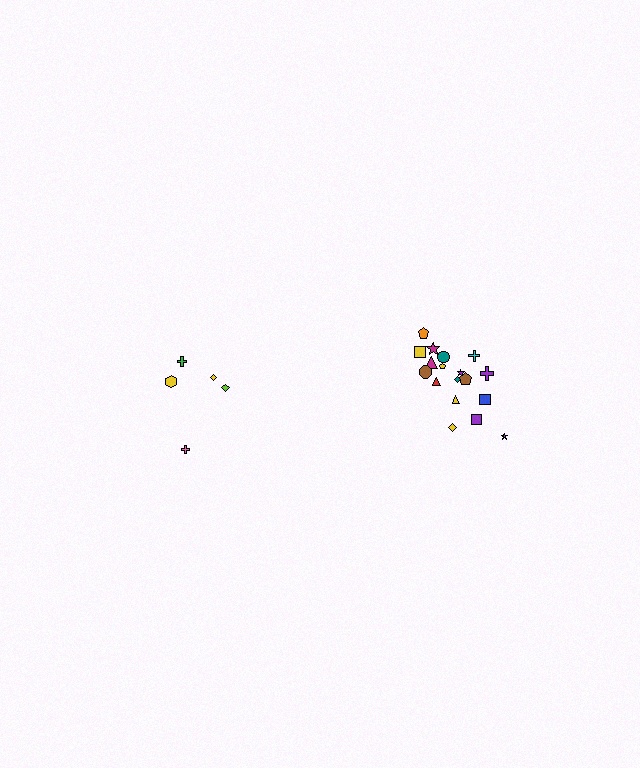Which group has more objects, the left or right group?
The right group.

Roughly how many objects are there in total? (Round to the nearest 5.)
Roughly 25 objects in total.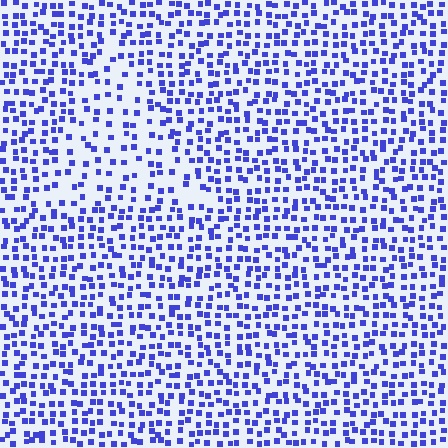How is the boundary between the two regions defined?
The boundary is defined by a change in element density (approximately 1.8x ratio). All elements are the same color, size, and shape.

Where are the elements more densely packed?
The elements are more densely packed outside the triangle boundary.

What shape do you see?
I see a triangle.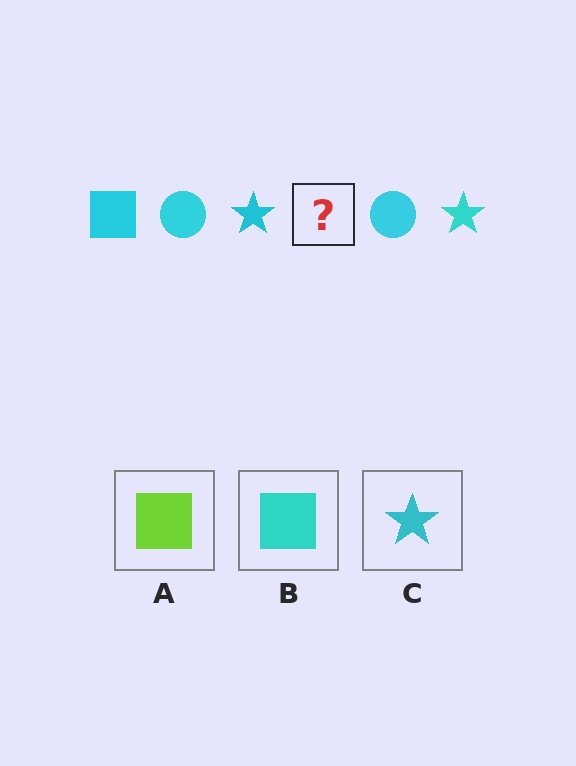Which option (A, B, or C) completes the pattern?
B.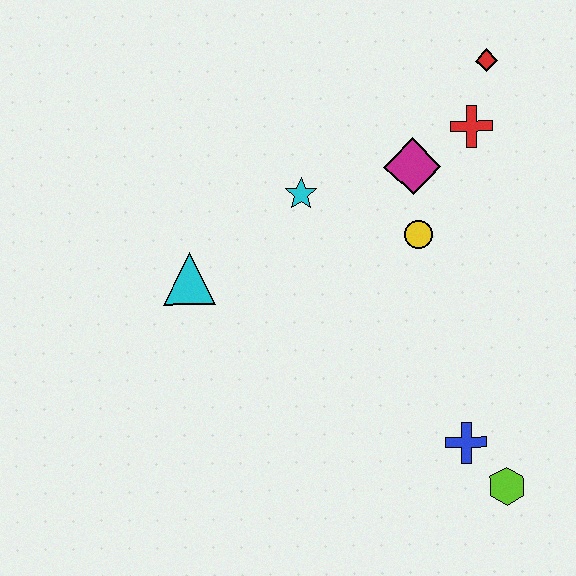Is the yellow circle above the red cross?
No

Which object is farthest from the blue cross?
The red diamond is farthest from the blue cross.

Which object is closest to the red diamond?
The red cross is closest to the red diamond.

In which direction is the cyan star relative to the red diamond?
The cyan star is to the left of the red diamond.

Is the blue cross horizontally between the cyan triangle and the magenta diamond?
No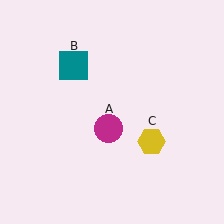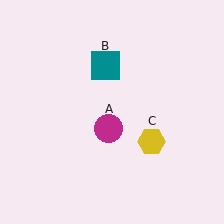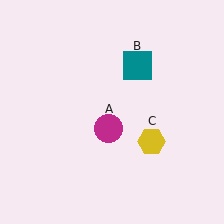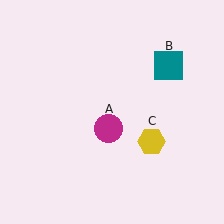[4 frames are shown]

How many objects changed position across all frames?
1 object changed position: teal square (object B).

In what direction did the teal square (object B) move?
The teal square (object B) moved right.